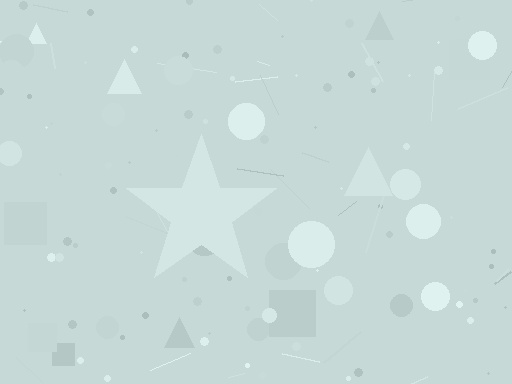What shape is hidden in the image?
A star is hidden in the image.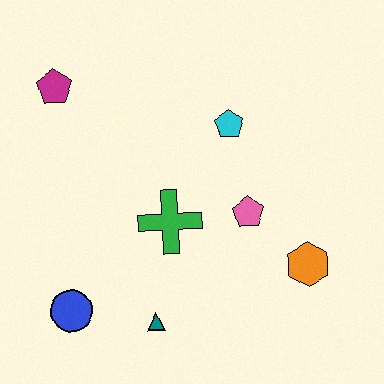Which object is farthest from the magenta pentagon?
The orange hexagon is farthest from the magenta pentagon.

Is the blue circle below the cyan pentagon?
Yes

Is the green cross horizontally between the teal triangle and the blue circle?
No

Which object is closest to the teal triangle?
The blue circle is closest to the teal triangle.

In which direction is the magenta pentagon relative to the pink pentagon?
The magenta pentagon is to the left of the pink pentagon.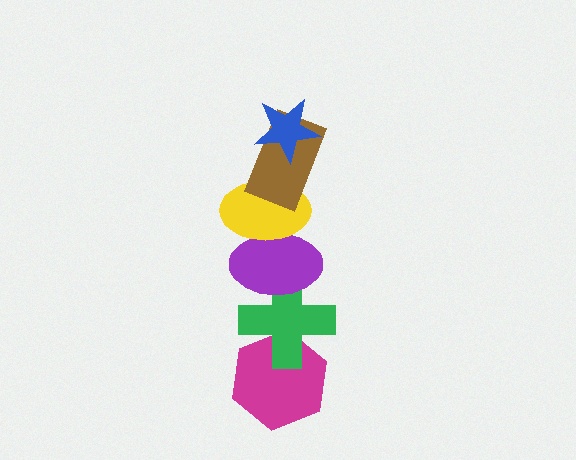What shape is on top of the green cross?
The purple ellipse is on top of the green cross.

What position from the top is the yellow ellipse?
The yellow ellipse is 3rd from the top.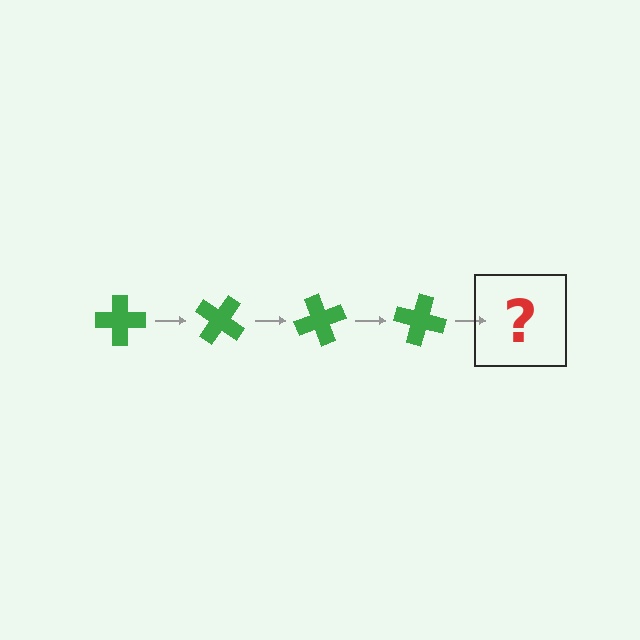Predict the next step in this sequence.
The next step is a green cross rotated 140 degrees.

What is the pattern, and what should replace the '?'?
The pattern is that the cross rotates 35 degrees each step. The '?' should be a green cross rotated 140 degrees.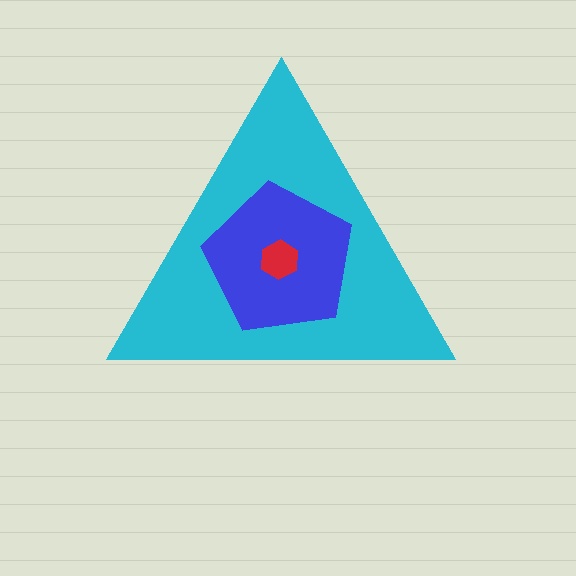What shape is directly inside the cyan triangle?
The blue pentagon.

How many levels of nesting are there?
3.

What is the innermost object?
The red hexagon.